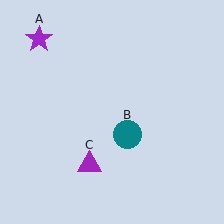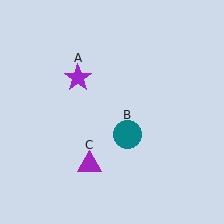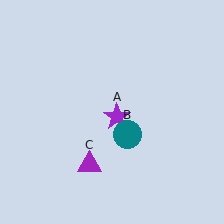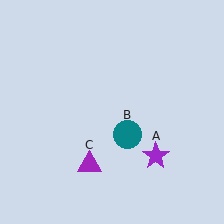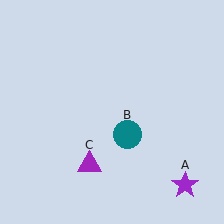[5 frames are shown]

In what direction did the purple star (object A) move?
The purple star (object A) moved down and to the right.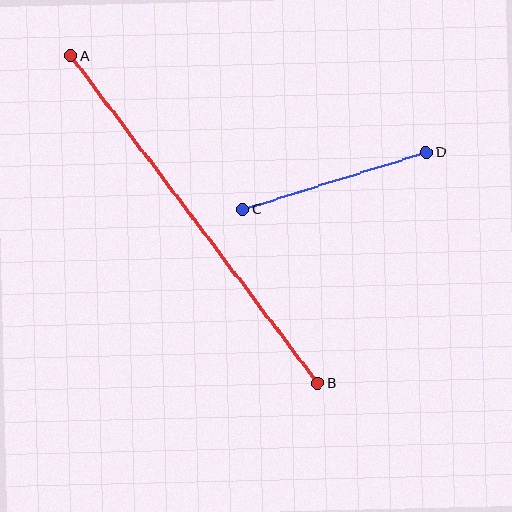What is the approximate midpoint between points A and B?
The midpoint is at approximately (194, 220) pixels.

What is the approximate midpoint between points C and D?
The midpoint is at approximately (335, 181) pixels.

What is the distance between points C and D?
The distance is approximately 192 pixels.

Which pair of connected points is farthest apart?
Points A and B are farthest apart.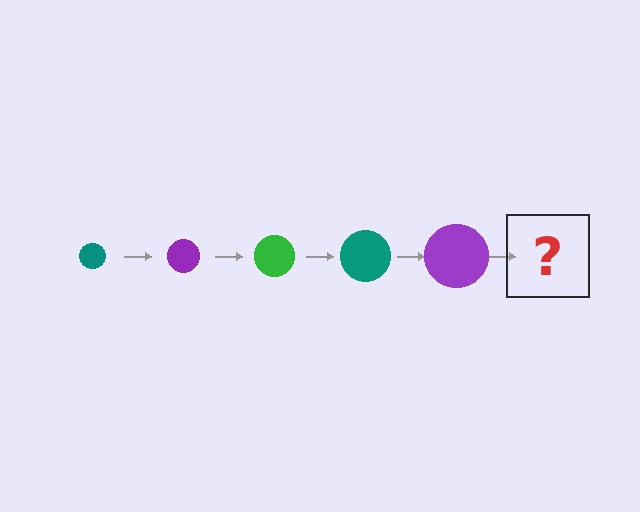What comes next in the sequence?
The next element should be a green circle, larger than the previous one.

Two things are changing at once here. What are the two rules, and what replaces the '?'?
The two rules are that the circle grows larger each step and the color cycles through teal, purple, and green. The '?' should be a green circle, larger than the previous one.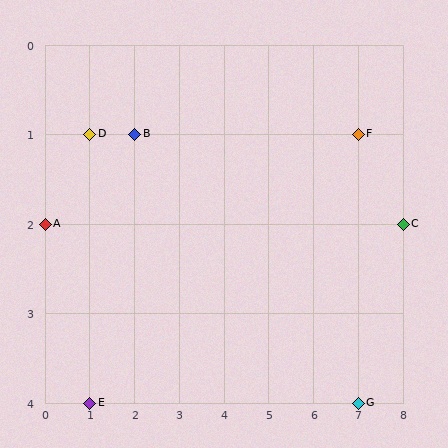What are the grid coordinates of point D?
Point D is at grid coordinates (1, 1).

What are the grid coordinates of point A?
Point A is at grid coordinates (0, 2).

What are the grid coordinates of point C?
Point C is at grid coordinates (8, 2).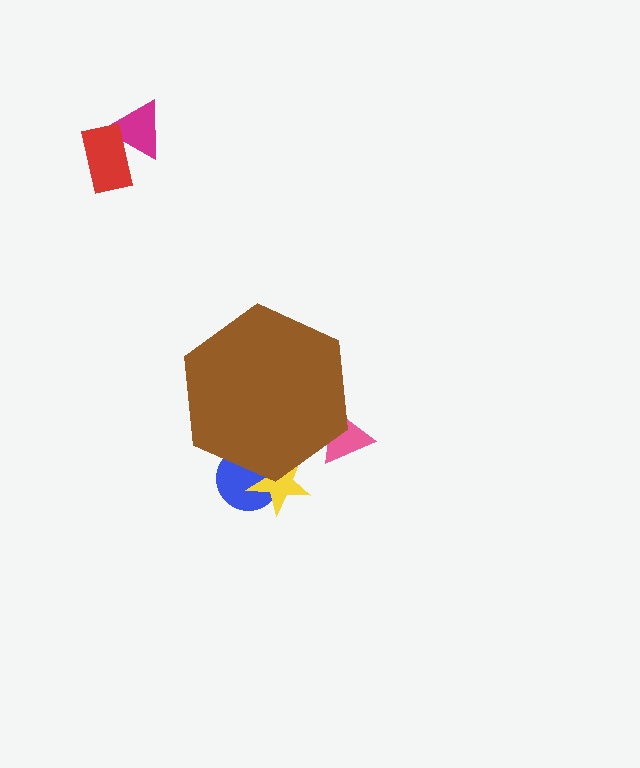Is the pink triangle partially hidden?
Yes, the pink triangle is partially hidden behind the brown hexagon.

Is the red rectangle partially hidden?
No, the red rectangle is fully visible.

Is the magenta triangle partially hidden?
No, the magenta triangle is fully visible.